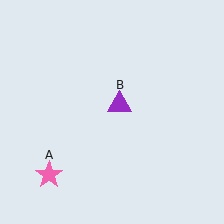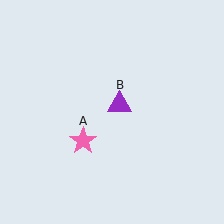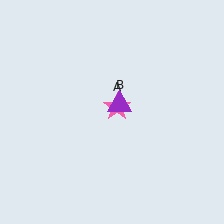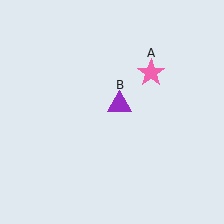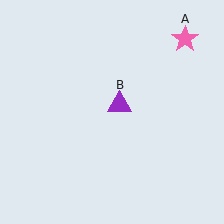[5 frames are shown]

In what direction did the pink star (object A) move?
The pink star (object A) moved up and to the right.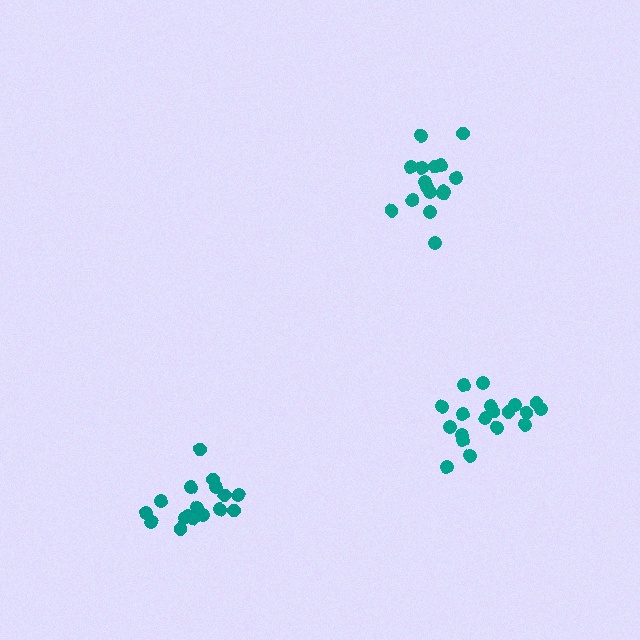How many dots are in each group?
Group 1: 17 dots, Group 2: 19 dots, Group 3: 16 dots (52 total).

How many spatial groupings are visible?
There are 3 spatial groupings.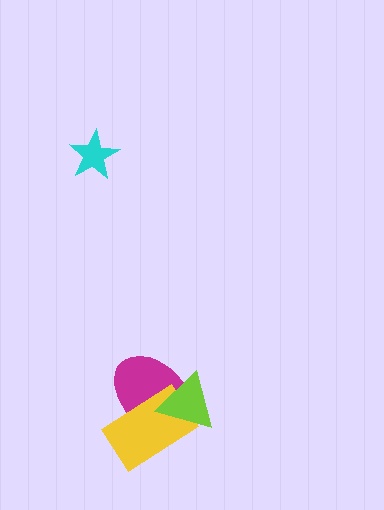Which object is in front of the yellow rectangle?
The lime triangle is in front of the yellow rectangle.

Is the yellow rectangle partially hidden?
Yes, it is partially covered by another shape.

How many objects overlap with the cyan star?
0 objects overlap with the cyan star.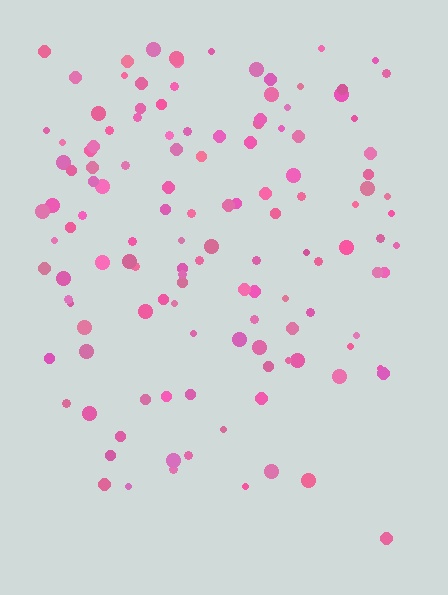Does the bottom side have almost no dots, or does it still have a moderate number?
Still a moderate number, just noticeably fewer than the top.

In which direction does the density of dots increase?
From bottom to top, with the top side densest.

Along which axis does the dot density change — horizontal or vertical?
Vertical.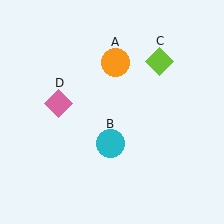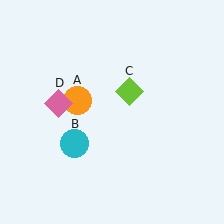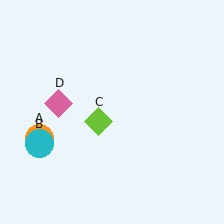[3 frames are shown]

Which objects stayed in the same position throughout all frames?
Pink diamond (object D) remained stationary.